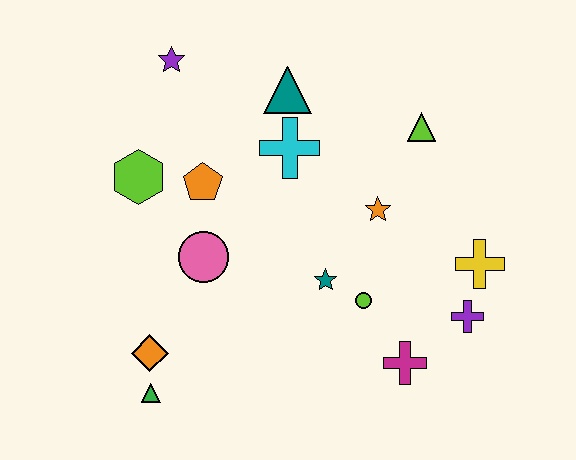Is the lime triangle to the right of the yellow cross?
No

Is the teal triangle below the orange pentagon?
No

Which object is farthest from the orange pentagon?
The purple cross is farthest from the orange pentagon.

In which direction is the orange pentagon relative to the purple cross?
The orange pentagon is to the left of the purple cross.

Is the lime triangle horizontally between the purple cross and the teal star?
Yes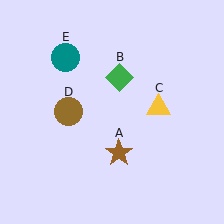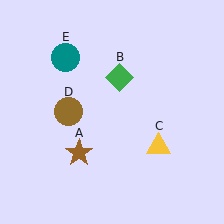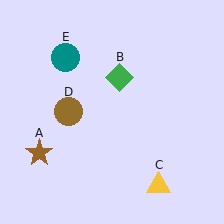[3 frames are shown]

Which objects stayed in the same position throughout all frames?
Green diamond (object B) and brown circle (object D) and teal circle (object E) remained stationary.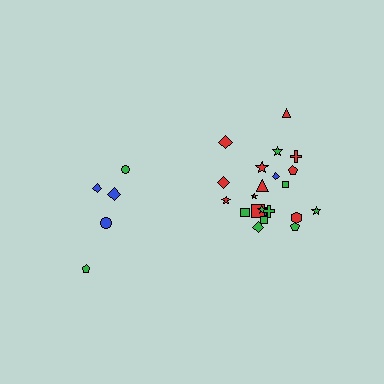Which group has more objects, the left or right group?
The right group.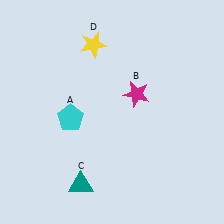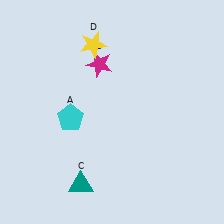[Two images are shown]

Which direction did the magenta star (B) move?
The magenta star (B) moved left.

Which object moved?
The magenta star (B) moved left.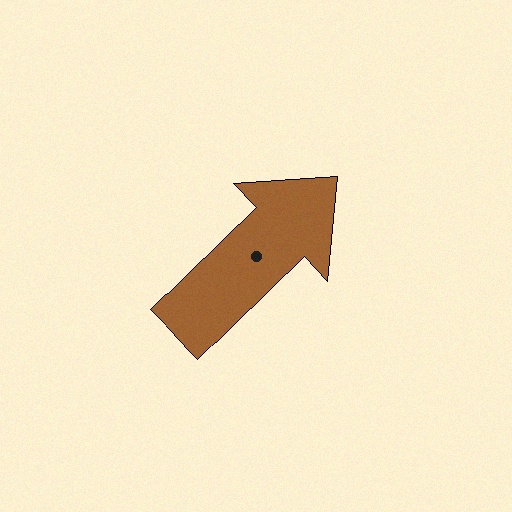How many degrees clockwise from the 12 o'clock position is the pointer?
Approximately 46 degrees.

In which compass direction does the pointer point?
Northeast.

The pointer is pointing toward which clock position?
Roughly 2 o'clock.